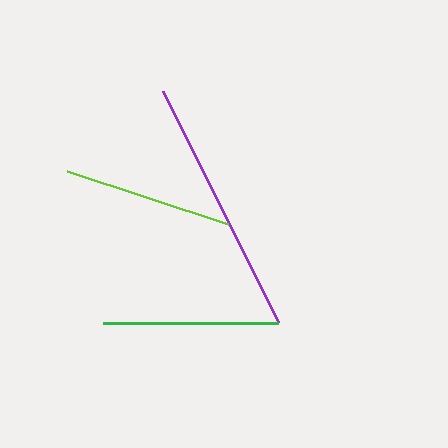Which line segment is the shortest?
The lime line is the shortest at approximately 169 pixels.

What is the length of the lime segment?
The lime segment is approximately 169 pixels long.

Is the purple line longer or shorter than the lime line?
The purple line is longer than the lime line.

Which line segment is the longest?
The purple line is the longest at approximately 259 pixels.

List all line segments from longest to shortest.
From longest to shortest: purple, green, lime.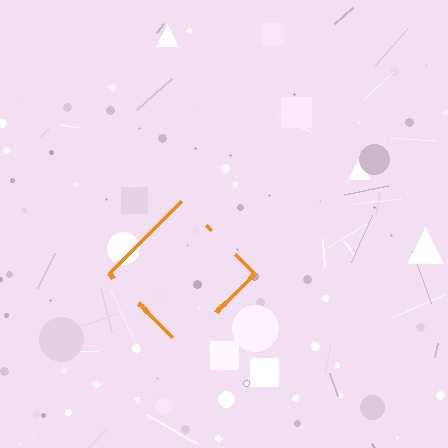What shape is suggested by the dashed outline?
The dashed outline suggests a diamond.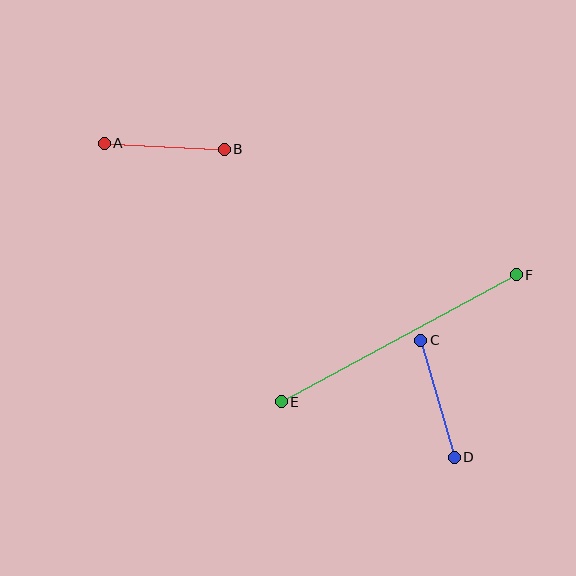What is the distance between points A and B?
The distance is approximately 120 pixels.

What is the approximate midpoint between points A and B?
The midpoint is at approximately (164, 146) pixels.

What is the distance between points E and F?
The distance is approximately 267 pixels.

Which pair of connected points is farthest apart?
Points E and F are farthest apart.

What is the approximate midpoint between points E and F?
The midpoint is at approximately (399, 338) pixels.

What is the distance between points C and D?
The distance is approximately 122 pixels.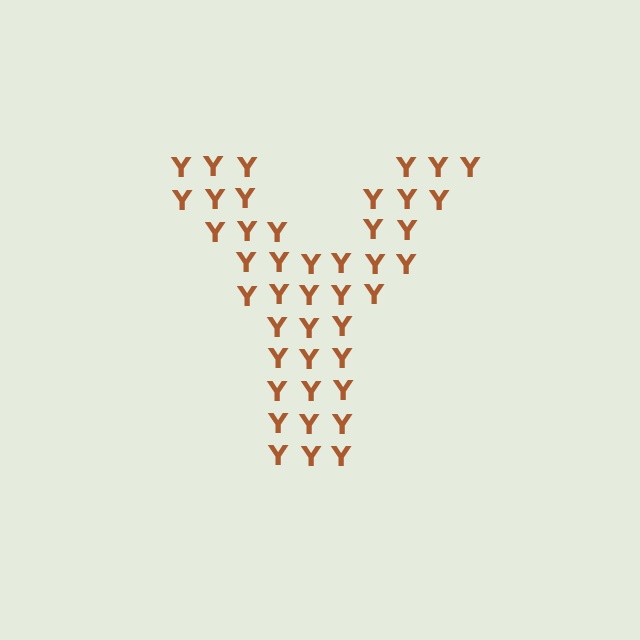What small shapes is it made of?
It is made of small letter Y's.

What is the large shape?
The large shape is the letter Y.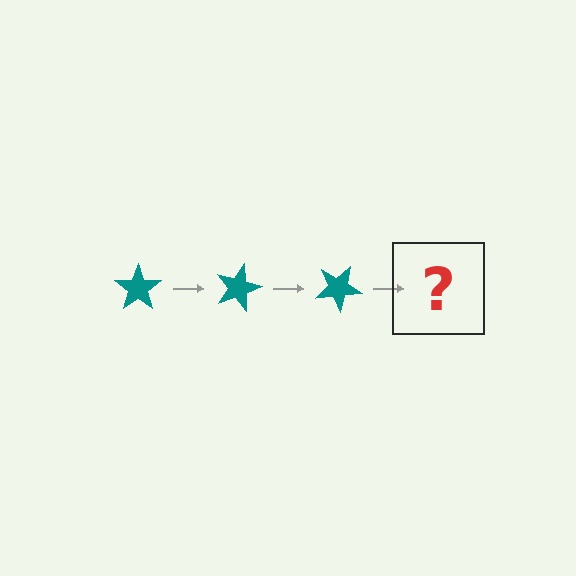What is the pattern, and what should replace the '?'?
The pattern is that the star rotates 15 degrees each step. The '?' should be a teal star rotated 45 degrees.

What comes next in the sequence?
The next element should be a teal star rotated 45 degrees.